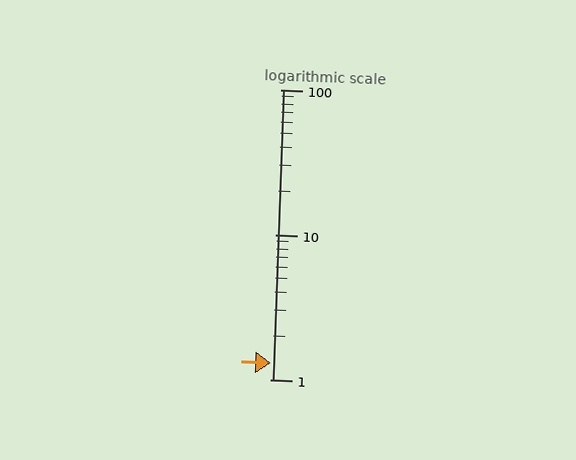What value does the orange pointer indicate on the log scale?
The pointer indicates approximately 1.3.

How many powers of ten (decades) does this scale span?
The scale spans 2 decades, from 1 to 100.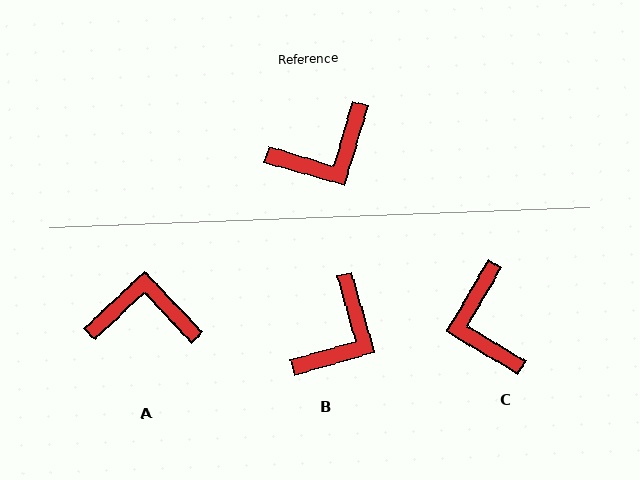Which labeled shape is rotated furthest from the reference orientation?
A, about 150 degrees away.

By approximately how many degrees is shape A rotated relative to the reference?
Approximately 150 degrees counter-clockwise.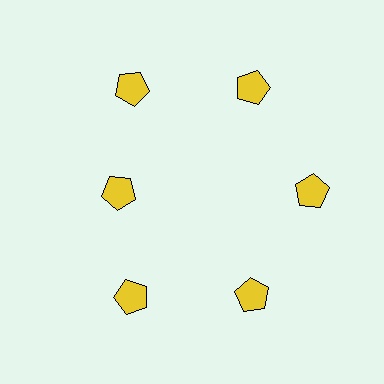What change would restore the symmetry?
The symmetry would be restored by moving it outward, back onto the ring so that all 6 pentagons sit at equal angles and equal distance from the center.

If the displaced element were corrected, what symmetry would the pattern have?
It would have 6-fold rotational symmetry — the pattern would map onto itself every 60 degrees.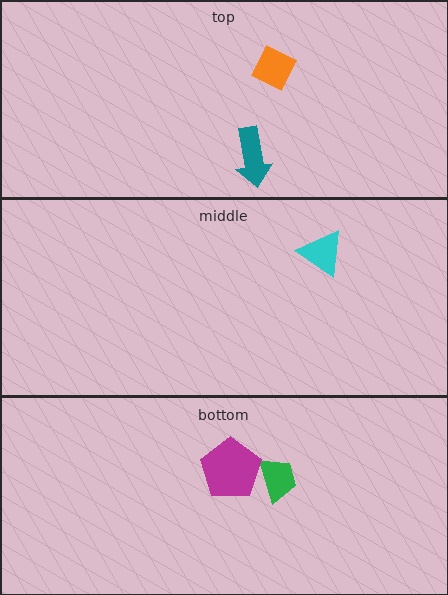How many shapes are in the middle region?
1.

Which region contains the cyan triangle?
The middle region.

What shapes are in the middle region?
The cyan triangle.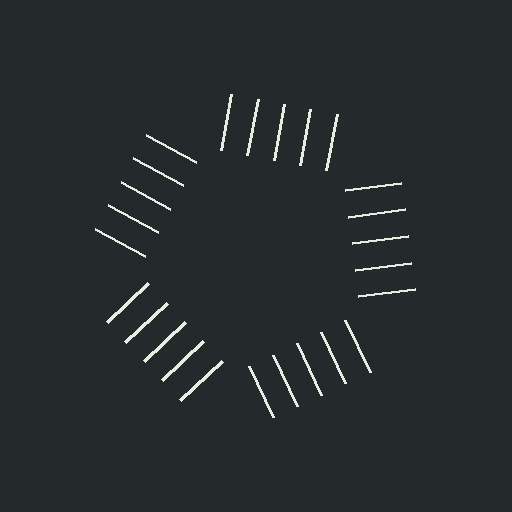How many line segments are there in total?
25 — 5 along each of the 5 edges.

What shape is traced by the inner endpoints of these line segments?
An illusory pentagon — the line segments terminate on its edges but no continuous stroke is drawn.